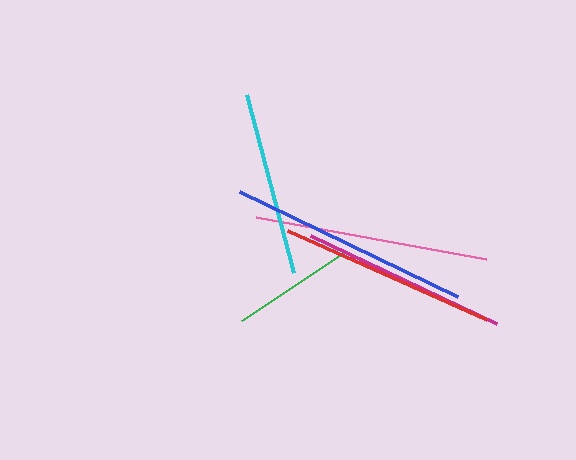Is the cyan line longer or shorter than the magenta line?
The magenta line is longer than the cyan line.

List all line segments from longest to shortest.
From longest to shortest: blue, pink, red, magenta, cyan, green.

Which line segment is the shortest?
The green line is the shortest at approximately 125 pixels.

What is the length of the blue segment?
The blue segment is approximately 242 pixels long.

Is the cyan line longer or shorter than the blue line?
The blue line is longer than the cyan line.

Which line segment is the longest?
The blue line is the longest at approximately 242 pixels.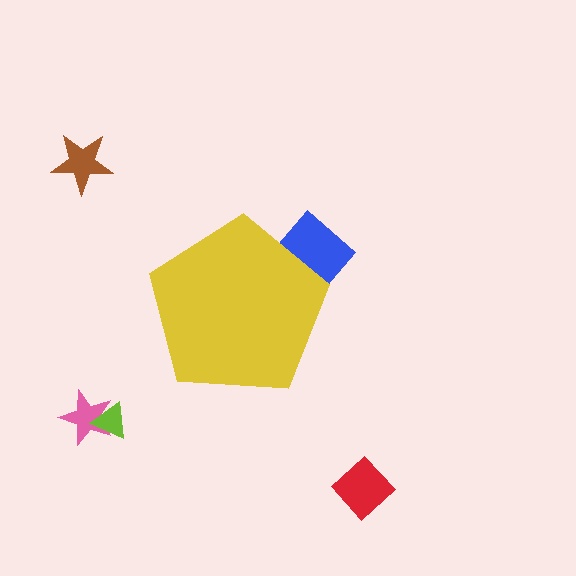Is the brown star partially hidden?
No, the brown star is fully visible.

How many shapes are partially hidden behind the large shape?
1 shape is partially hidden.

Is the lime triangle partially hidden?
No, the lime triangle is fully visible.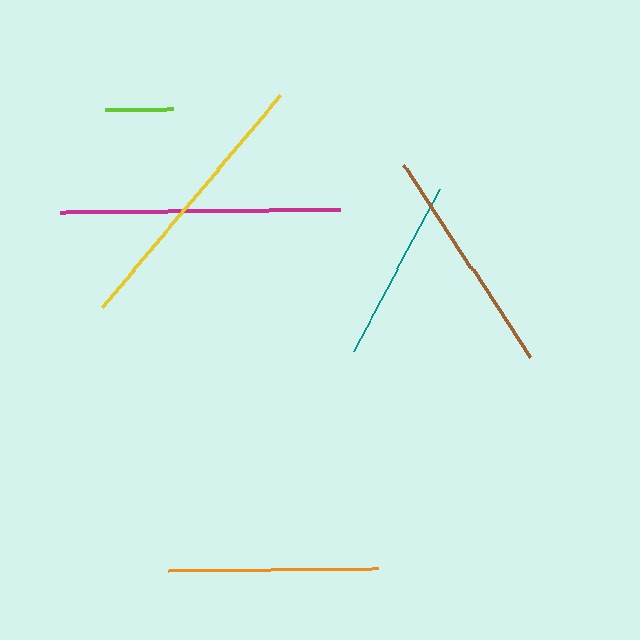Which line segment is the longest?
The magenta line is the longest at approximately 280 pixels.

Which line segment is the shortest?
The lime line is the shortest at approximately 68 pixels.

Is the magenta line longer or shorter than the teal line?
The magenta line is longer than the teal line.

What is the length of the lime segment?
The lime segment is approximately 68 pixels long.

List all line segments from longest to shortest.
From longest to shortest: magenta, yellow, brown, orange, teal, lime.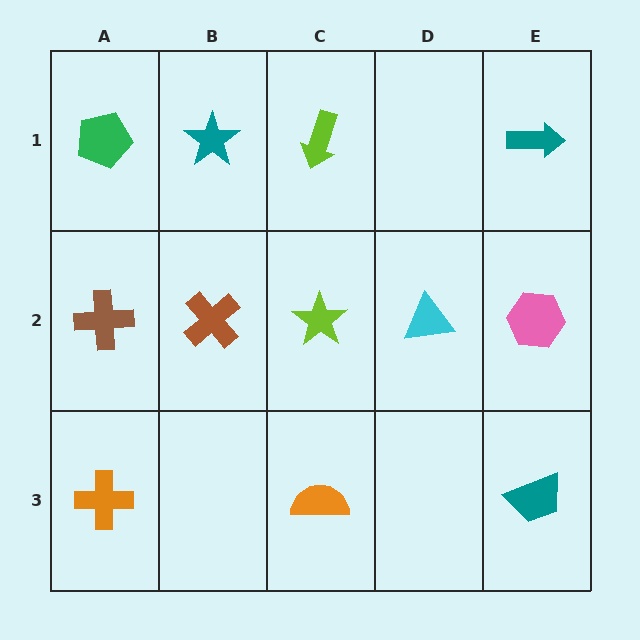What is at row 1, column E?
A teal arrow.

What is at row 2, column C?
A lime star.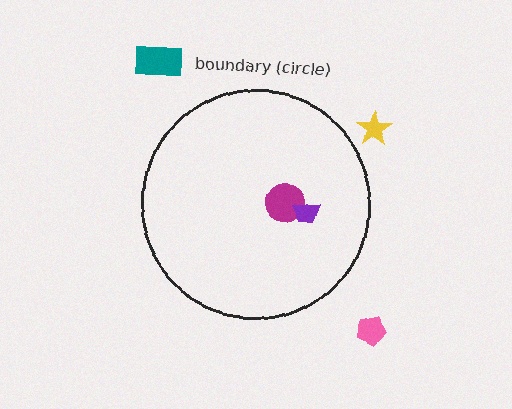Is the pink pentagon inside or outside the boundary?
Outside.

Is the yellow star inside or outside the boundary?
Outside.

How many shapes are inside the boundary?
2 inside, 3 outside.